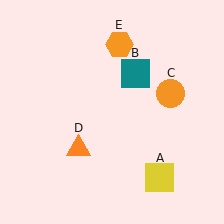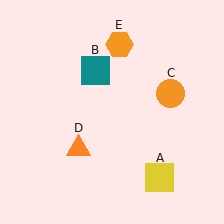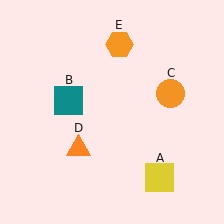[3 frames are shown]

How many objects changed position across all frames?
1 object changed position: teal square (object B).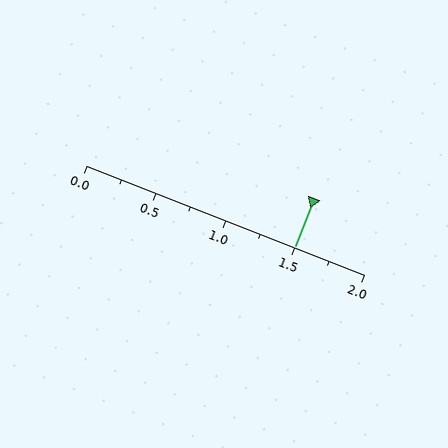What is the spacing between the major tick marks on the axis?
The major ticks are spaced 0.5 apart.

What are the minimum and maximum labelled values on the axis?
The axis runs from 0.0 to 2.0.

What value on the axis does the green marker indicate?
The marker indicates approximately 1.5.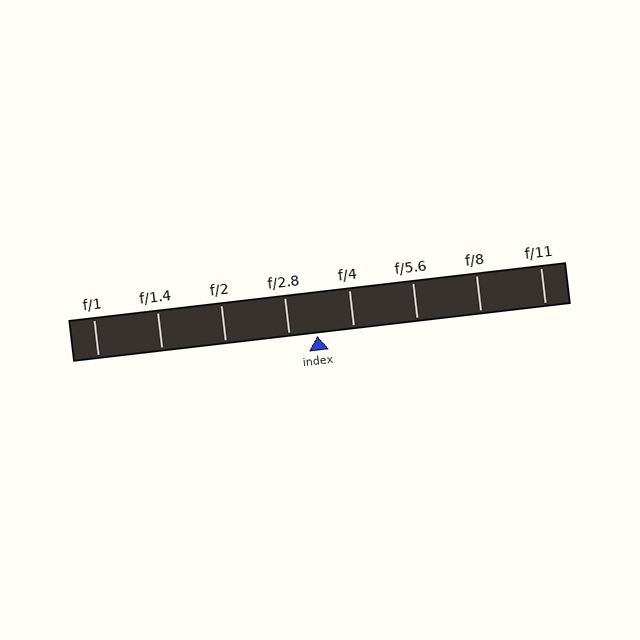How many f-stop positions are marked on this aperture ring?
There are 8 f-stop positions marked.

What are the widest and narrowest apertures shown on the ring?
The widest aperture shown is f/1 and the narrowest is f/11.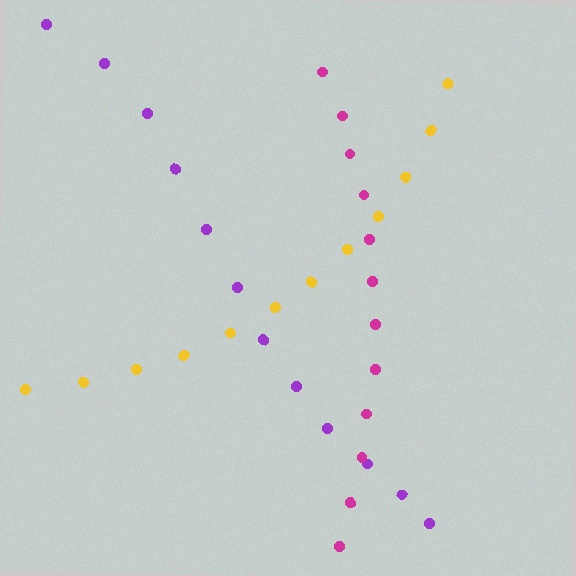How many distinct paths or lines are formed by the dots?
There are 3 distinct paths.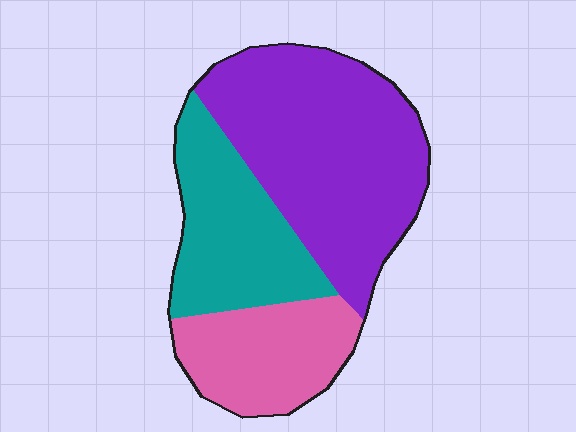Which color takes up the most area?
Purple, at roughly 50%.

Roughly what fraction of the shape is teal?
Teal takes up about one quarter (1/4) of the shape.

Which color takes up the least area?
Pink, at roughly 25%.